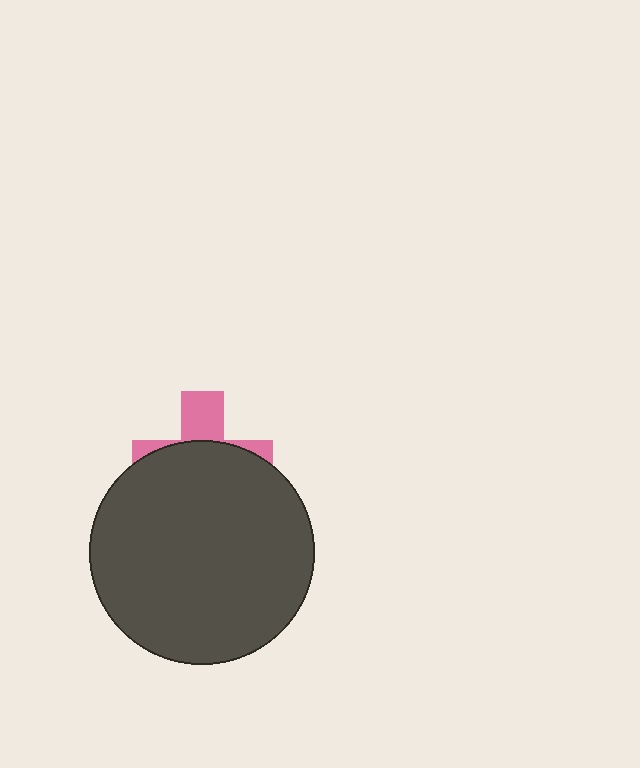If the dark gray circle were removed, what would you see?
You would see the complete pink cross.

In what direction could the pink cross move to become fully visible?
The pink cross could move up. That would shift it out from behind the dark gray circle entirely.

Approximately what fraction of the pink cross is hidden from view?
Roughly 69% of the pink cross is hidden behind the dark gray circle.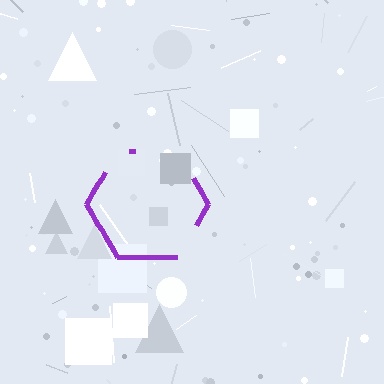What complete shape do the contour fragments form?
The contour fragments form a hexagon.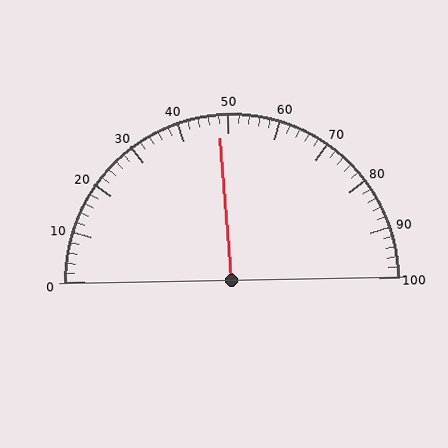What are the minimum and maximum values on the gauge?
The gauge ranges from 0 to 100.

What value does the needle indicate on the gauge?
The needle indicates approximately 48.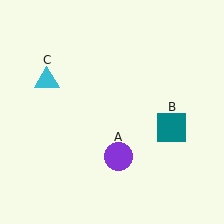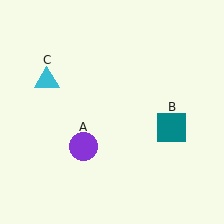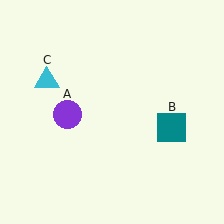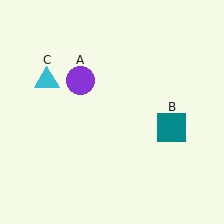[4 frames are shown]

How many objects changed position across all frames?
1 object changed position: purple circle (object A).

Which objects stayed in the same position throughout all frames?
Teal square (object B) and cyan triangle (object C) remained stationary.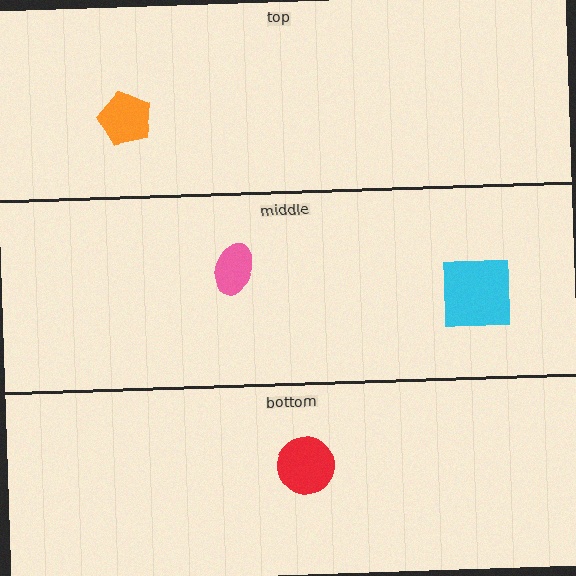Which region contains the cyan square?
The middle region.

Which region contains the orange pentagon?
The top region.